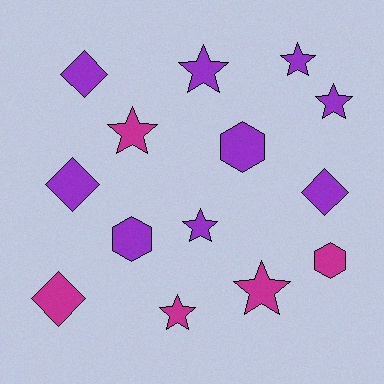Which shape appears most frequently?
Star, with 7 objects.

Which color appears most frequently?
Purple, with 9 objects.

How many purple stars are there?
There are 4 purple stars.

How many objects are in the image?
There are 14 objects.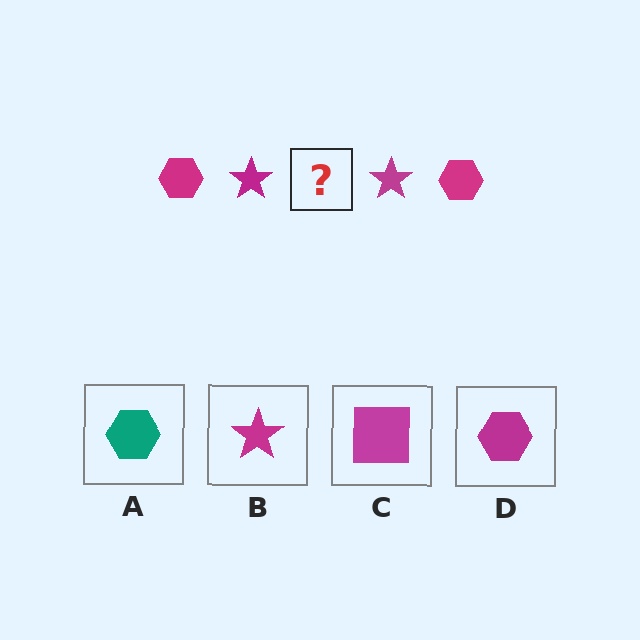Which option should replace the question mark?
Option D.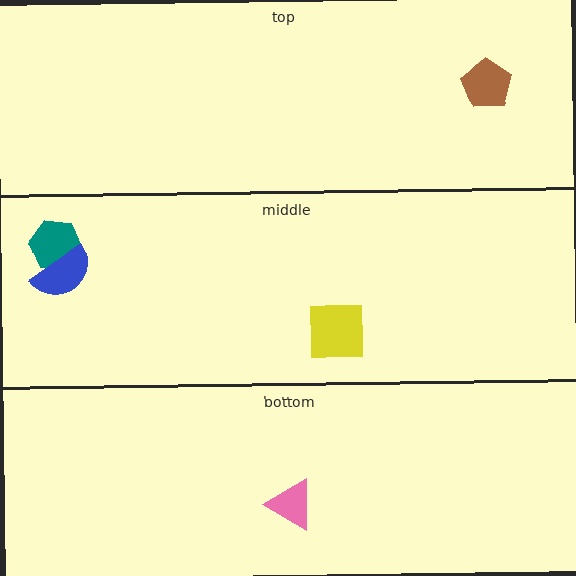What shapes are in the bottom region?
The pink triangle.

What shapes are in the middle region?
The teal hexagon, the blue semicircle, the yellow square.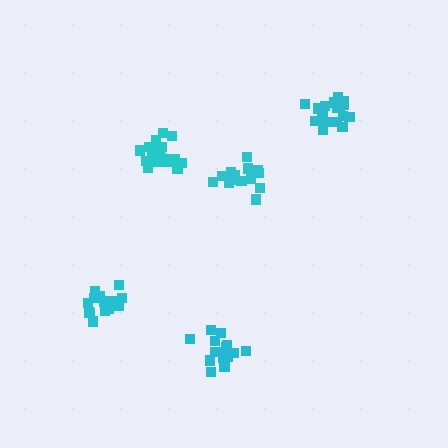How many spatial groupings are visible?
There are 5 spatial groupings.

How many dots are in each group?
Group 1: 16 dots, Group 2: 14 dots, Group 3: 17 dots, Group 4: 20 dots, Group 5: 19 dots (86 total).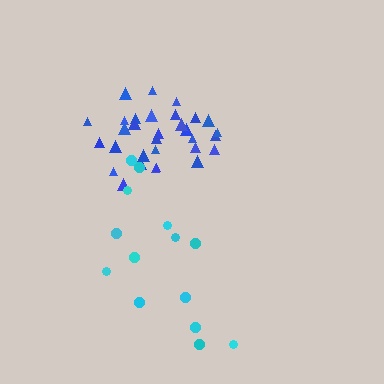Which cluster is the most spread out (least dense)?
Cyan.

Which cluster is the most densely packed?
Blue.